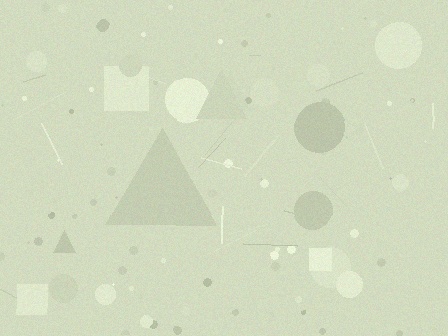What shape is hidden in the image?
A triangle is hidden in the image.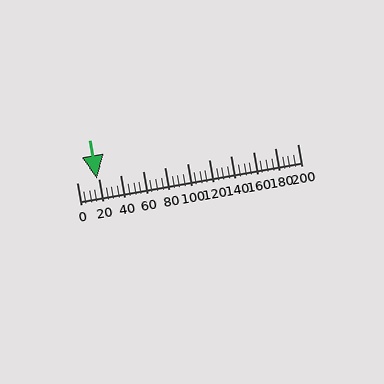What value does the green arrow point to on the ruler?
The green arrow points to approximately 18.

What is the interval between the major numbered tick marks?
The major tick marks are spaced 20 units apart.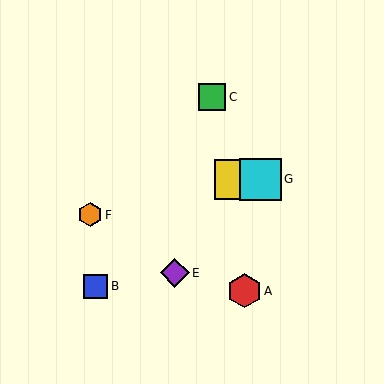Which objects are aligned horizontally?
Objects D, G are aligned horizontally.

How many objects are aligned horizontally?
2 objects (D, G) are aligned horizontally.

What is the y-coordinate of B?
Object B is at y≈286.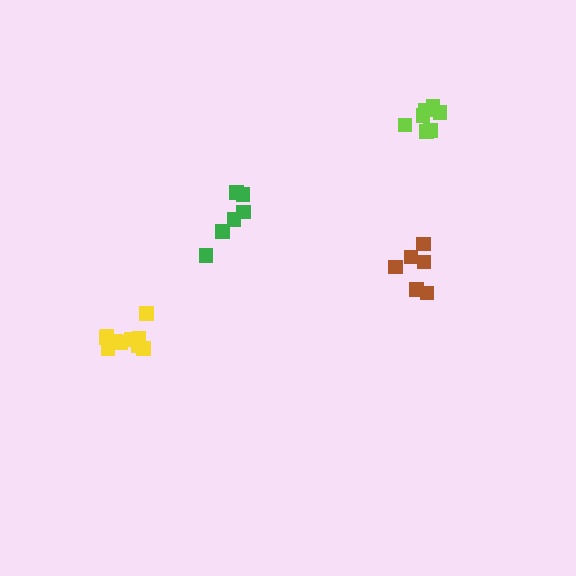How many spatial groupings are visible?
There are 4 spatial groupings.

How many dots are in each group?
Group 1: 6 dots, Group 2: 11 dots, Group 3: 6 dots, Group 4: 7 dots (30 total).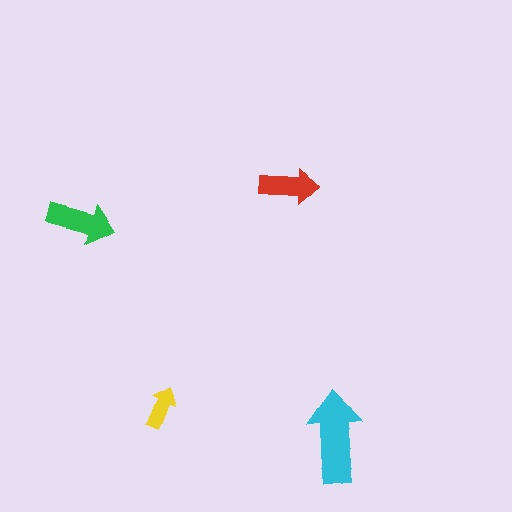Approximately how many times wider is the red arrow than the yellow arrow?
About 1.5 times wider.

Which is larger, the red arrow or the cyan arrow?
The cyan one.